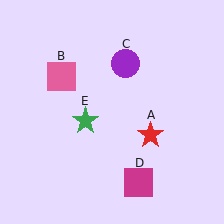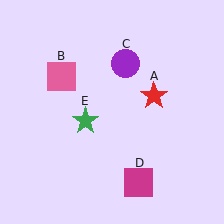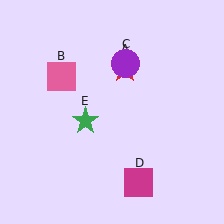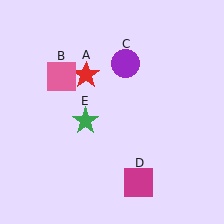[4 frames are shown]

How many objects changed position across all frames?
1 object changed position: red star (object A).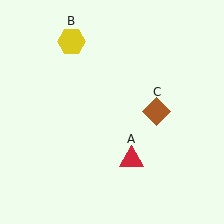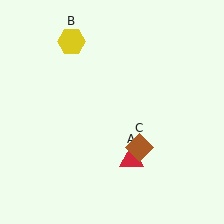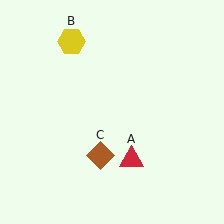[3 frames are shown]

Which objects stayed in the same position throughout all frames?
Red triangle (object A) and yellow hexagon (object B) remained stationary.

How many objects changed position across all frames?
1 object changed position: brown diamond (object C).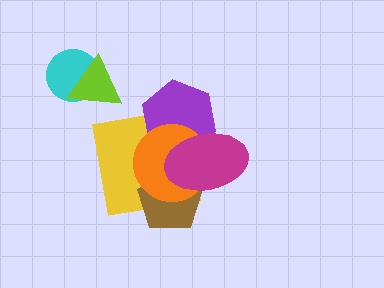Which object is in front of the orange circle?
The magenta ellipse is in front of the orange circle.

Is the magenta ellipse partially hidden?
No, no other shape covers it.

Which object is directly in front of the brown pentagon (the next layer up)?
The orange circle is directly in front of the brown pentagon.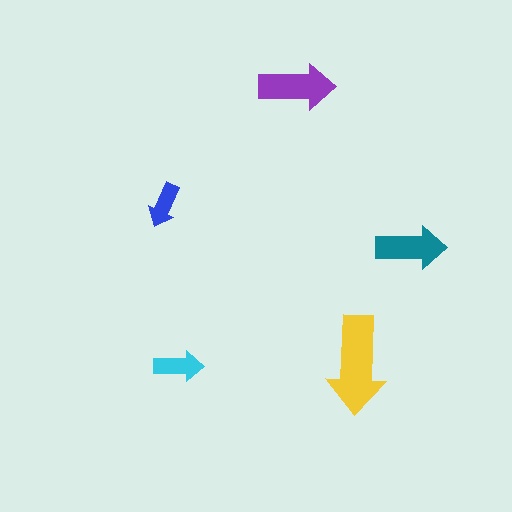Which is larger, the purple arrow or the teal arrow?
The purple one.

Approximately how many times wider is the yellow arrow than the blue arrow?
About 2 times wider.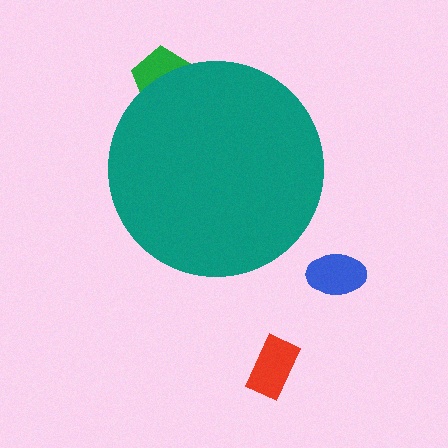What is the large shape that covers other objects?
A teal circle.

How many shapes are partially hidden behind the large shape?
1 shape is partially hidden.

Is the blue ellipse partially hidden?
No, the blue ellipse is fully visible.